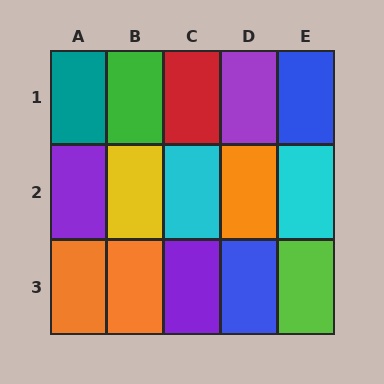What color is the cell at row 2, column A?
Purple.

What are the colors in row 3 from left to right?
Orange, orange, purple, blue, lime.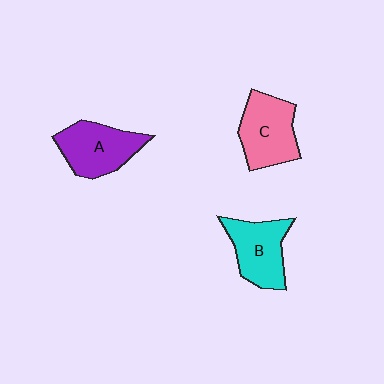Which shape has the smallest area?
Shape B (cyan).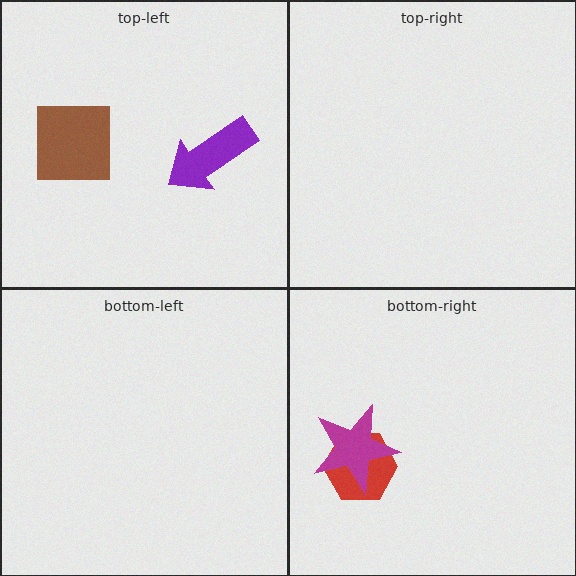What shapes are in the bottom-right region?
The red hexagon, the magenta star.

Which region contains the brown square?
The top-left region.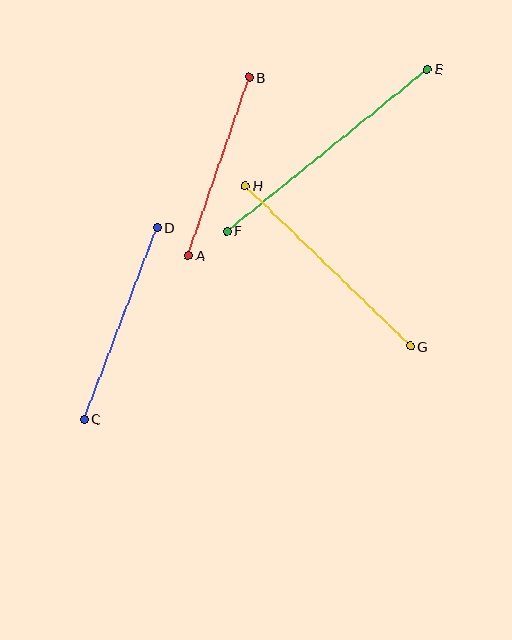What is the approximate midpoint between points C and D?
The midpoint is at approximately (120, 323) pixels.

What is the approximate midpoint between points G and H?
The midpoint is at approximately (328, 266) pixels.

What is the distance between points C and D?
The distance is approximately 205 pixels.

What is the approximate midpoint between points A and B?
The midpoint is at approximately (219, 166) pixels.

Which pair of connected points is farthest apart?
Points E and F are farthest apart.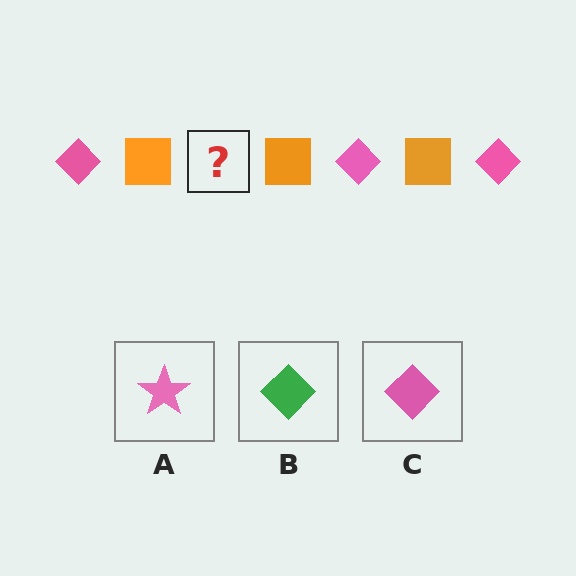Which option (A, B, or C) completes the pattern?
C.